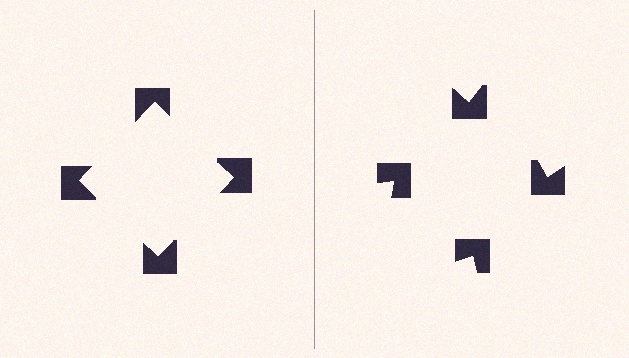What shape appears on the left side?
An illusory square.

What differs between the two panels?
The notched squares are positioned identically on both sides; only the wedge orientations differ. On the left they align to a square; on the right they are misaligned.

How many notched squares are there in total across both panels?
8 — 4 on each side.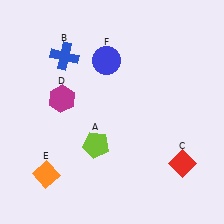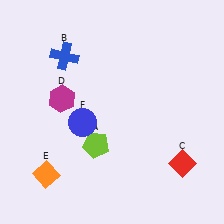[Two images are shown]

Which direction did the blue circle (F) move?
The blue circle (F) moved down.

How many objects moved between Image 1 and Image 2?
1 object moved between the two images.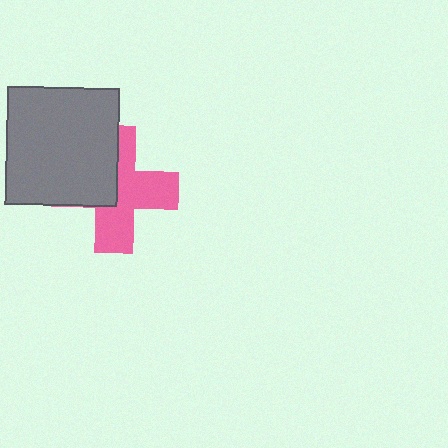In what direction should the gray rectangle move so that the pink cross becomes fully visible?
The gray rectangle should move left. That is the shortest direction to clear the overlap and leave the pink cross fully visible.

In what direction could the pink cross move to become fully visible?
The pink cross could move right. That would shift it out from behind the gray rectangle entirely.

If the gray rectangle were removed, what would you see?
You would see the complete pink cross.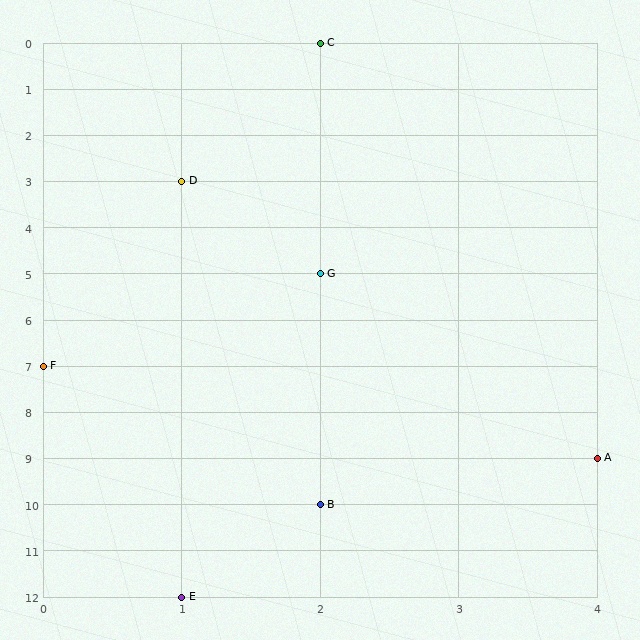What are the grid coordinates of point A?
Point A is at grid coordinates (4, 9).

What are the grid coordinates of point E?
Point E is at grid coordinates (1, 12).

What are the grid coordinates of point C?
Point C is at grid coordinates (2, 0).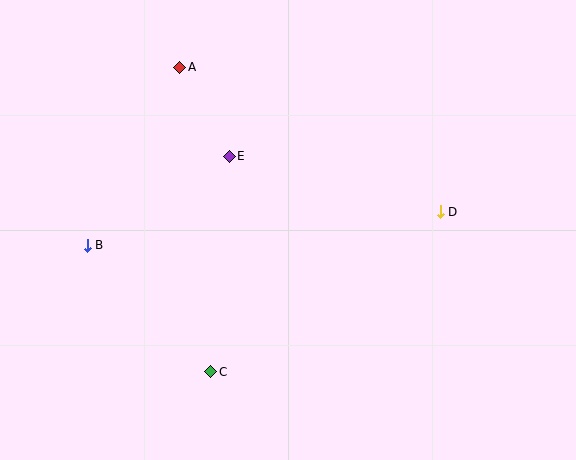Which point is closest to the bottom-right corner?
Point D is closest to the bottom-right corner.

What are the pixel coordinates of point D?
Point D is at (440, 212).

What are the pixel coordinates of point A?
Point A is at (180, 67).